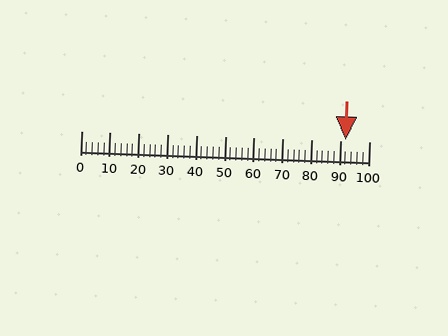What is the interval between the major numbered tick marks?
The major tick marks are spaced 10 units apart.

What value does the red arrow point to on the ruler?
The red arrow points to approximately 92.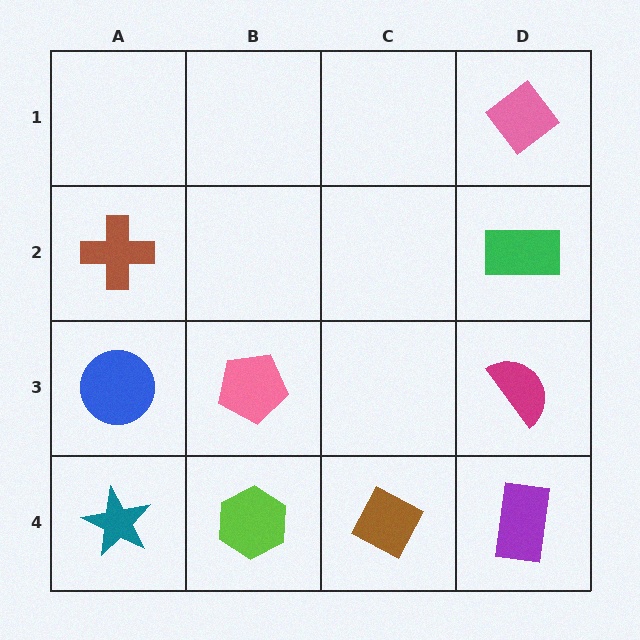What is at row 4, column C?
A brown diamond.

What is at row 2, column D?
A green rectangle.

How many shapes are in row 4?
4 shapes.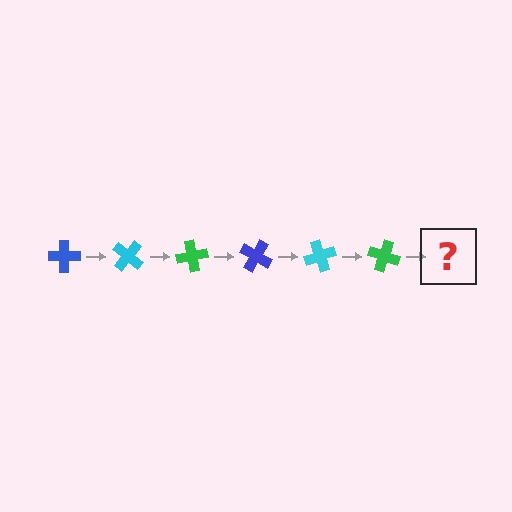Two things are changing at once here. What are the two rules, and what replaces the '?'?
The two rules are that it rotates 40 degrees each step and the color cycles through blue, cyan, and green. The '?' should be a blue cross, rotated 240 degrees from the start.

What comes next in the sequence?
The next element should be a blue cross, rotated 240 degrees from the start.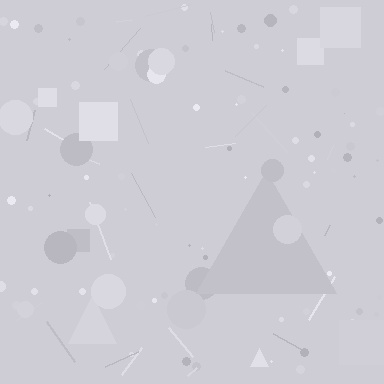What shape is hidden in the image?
A triangle is hidden in the image.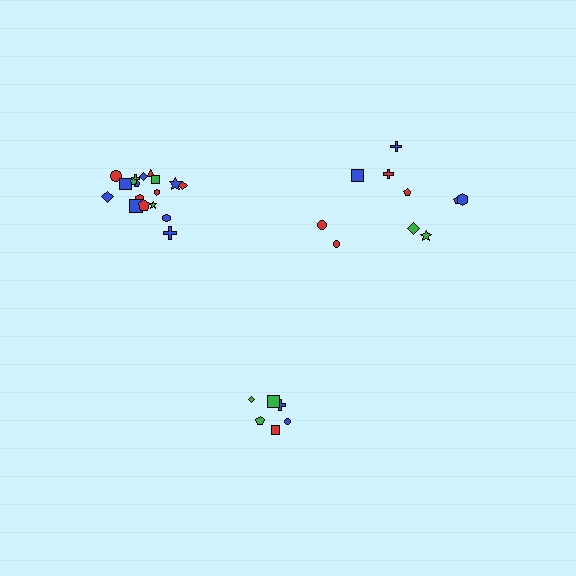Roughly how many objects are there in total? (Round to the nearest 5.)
Roughly 35 objects in total.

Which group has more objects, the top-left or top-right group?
The top-left group.